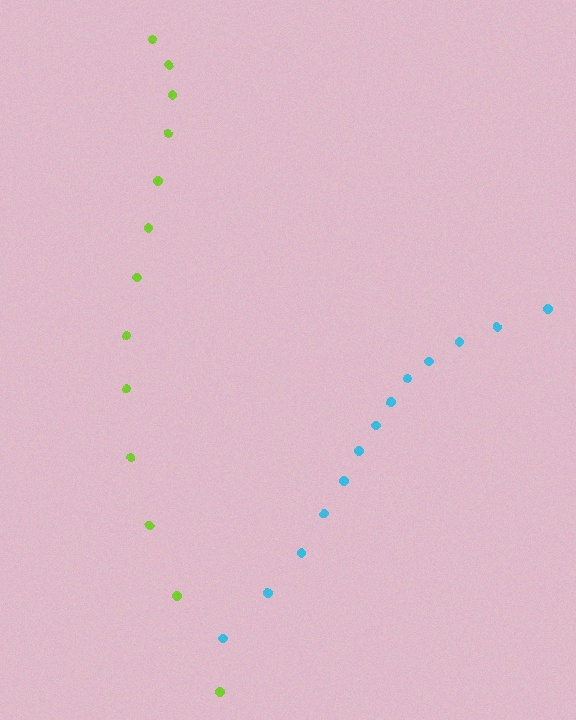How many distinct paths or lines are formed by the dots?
There are 2 distinct paths.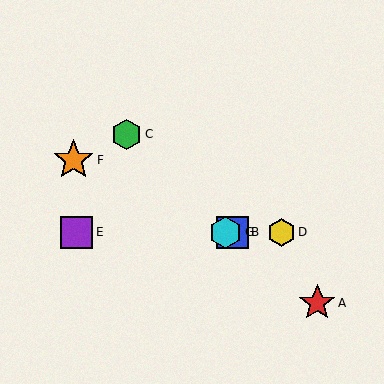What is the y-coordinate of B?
Object B is at y≈233.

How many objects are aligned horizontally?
4 objects (B, D, E, G) are aligned horizontally.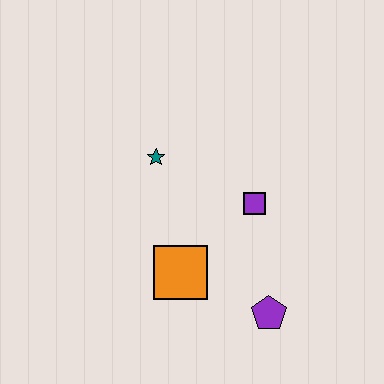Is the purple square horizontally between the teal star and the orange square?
No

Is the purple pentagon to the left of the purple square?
No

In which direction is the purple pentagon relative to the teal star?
The purple pentagon is below the teal star.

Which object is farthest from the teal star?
The purple pentagon is farthest from the teal star.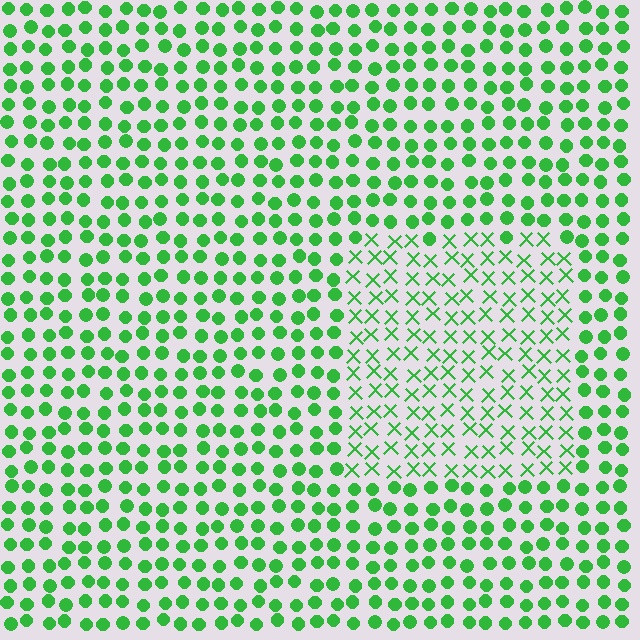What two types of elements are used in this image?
The image uses X marks inside the rectangle region and circles outside it.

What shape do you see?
I see a rectangle.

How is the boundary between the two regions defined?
The boundary is defined by a change in element shape: X marks inside vs. circles outside. All elements share the same color and spacing.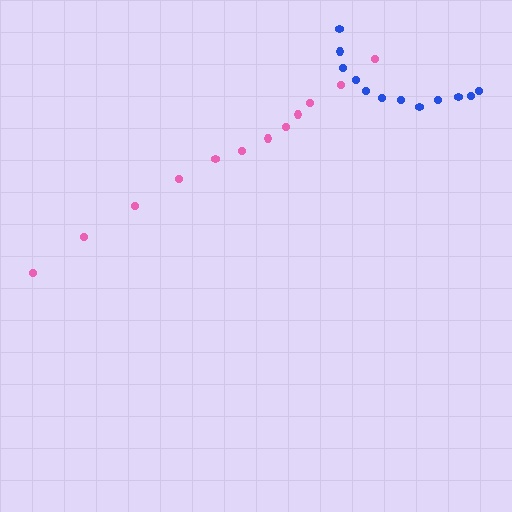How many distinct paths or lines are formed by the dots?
There are 2 distinct paths.